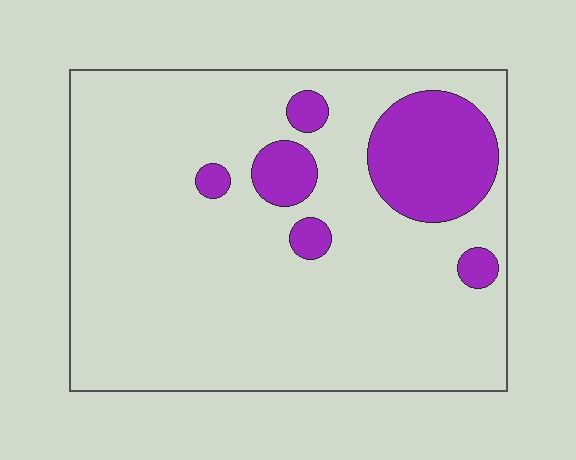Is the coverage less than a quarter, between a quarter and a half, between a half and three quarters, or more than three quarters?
Less than a quarter.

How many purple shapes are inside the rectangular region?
6.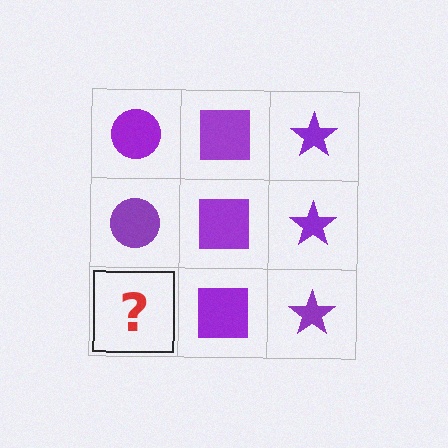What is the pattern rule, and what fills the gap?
The rule is that each column has a consistent shape. The gap should be filled with a purple circle.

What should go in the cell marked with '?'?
The missing cell should contain a purple circle.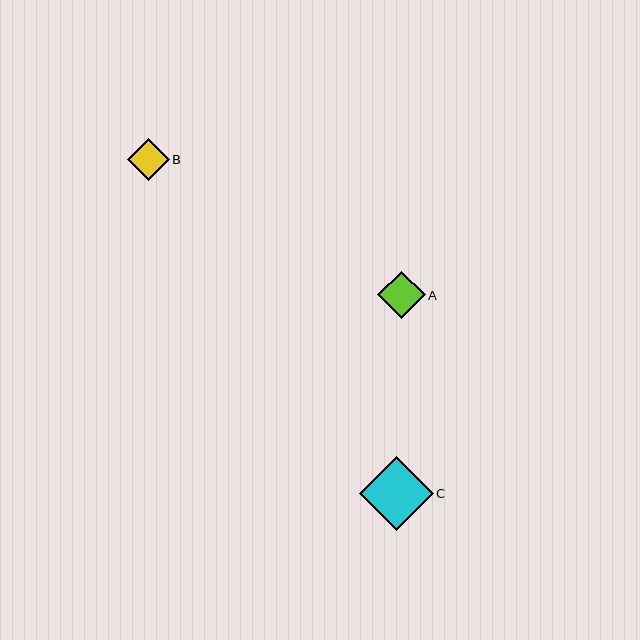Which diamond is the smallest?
Diamond B is the smallest with a size of approximately 42 pixels.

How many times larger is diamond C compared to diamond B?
Diamond C is approximately 1.8 times the size of diamond B.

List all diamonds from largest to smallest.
From largest to smallest: C, A, B.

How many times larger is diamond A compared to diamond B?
Diamond A is approximately 1.1 times the size of diamond B.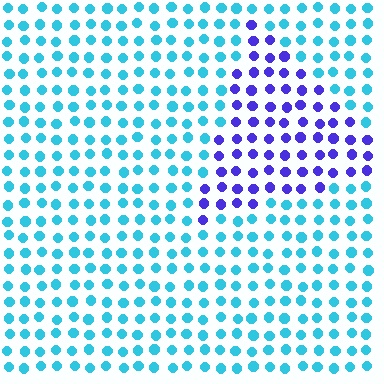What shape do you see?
I see a triangle.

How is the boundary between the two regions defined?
The boundary is defined purely by a slight shift in hue (about 61 degrees). Spacing, size, and orientation are identical on both sides.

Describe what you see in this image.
The image is filled with small cyan elements in a uniform arrangement. A triangle-shaped region is visible where the elements are tinted to a slightly different hue, forming a subtle color boundary.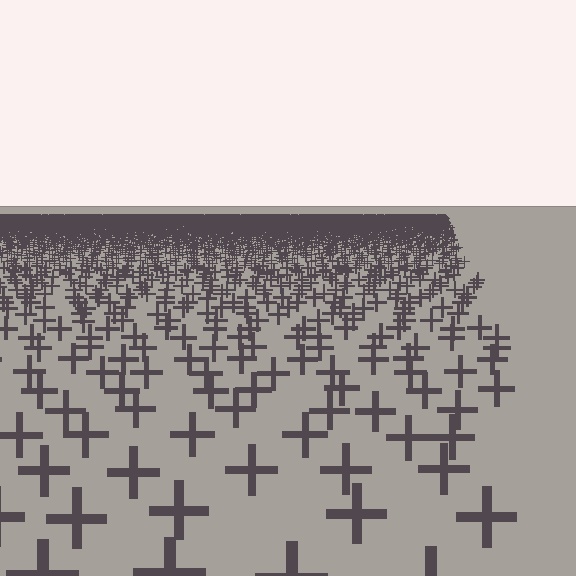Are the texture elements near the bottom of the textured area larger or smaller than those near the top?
Larger. Near the bottom, elements are closer to the viewer and appear at a bigger on-screen size.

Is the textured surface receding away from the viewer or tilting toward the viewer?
The surface is receding away from the viewer. Texture elements get smaller and denser toward the top.